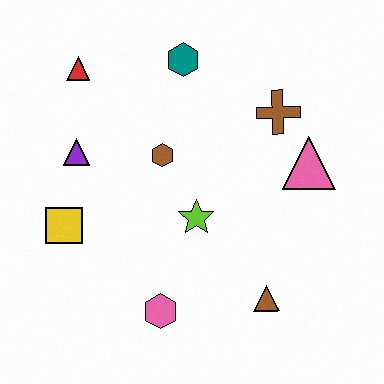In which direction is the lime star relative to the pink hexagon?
The lime star is above the pink hexagon.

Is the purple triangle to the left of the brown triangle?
Yes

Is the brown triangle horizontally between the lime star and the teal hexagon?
No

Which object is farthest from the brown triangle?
The red triangle is farthest from the brown triangle.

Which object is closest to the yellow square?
The purple triangle is closest to the yellow square.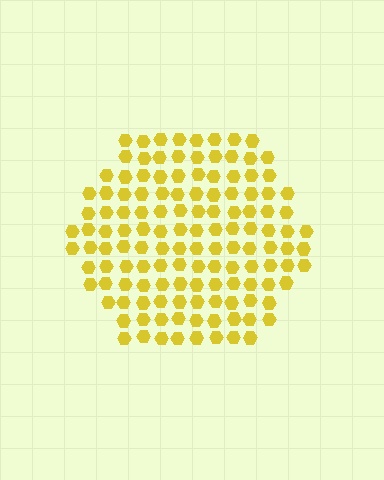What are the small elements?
The small elements are hexagons.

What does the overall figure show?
The overall figure shows a hexagon.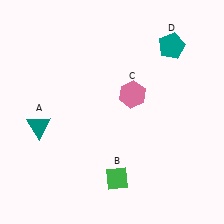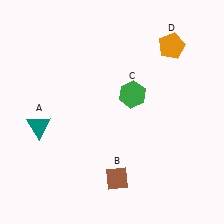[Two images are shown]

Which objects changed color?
B changed from green to brown. C changed from pink to green. D changed from teal to orange.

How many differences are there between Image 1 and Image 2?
There are 3 differences between the two images.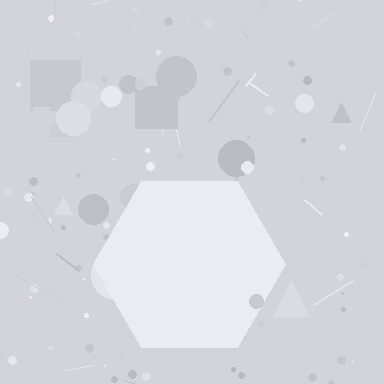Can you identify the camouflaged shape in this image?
The camouflaged shape is a hexagon.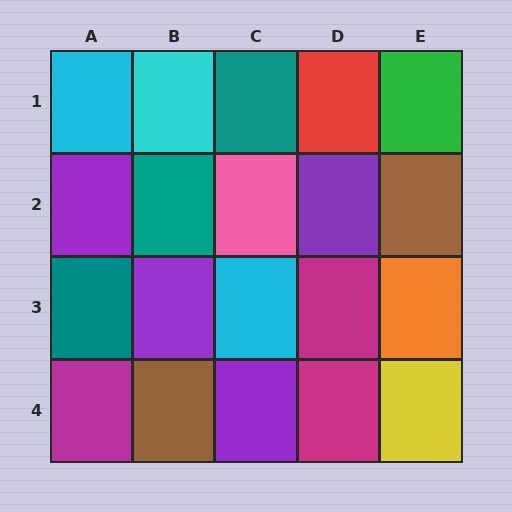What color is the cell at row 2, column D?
Purple.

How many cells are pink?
1 cell is pink.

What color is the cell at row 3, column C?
Cyan.